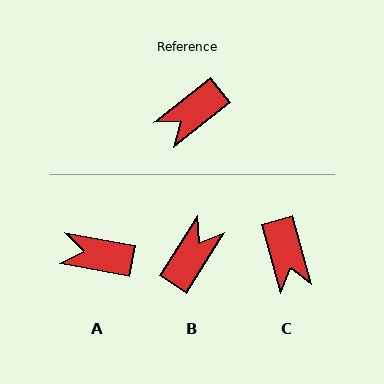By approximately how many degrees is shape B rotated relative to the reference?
Approximately 161 degrees clockwise.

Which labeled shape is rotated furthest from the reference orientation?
B, about 161 degrees away.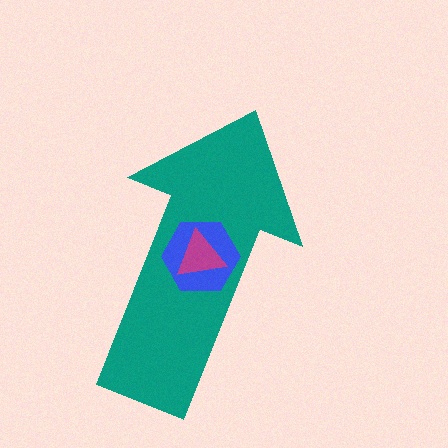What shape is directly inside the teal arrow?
The blue hexagon.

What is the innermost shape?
The magenta triangle.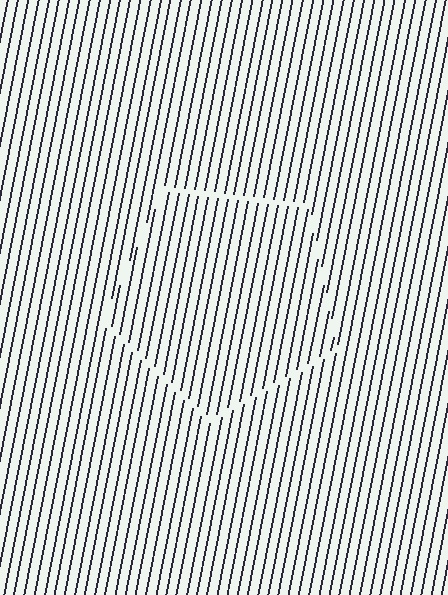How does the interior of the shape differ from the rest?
The interior of the shape contains the same grating, shifted by half a period — the contour is defined by the phase discontinuity where line-ends from the inner and outer gratings abut.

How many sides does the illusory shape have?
5 sides — the line-ends trace a pentagon.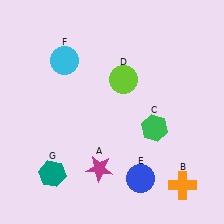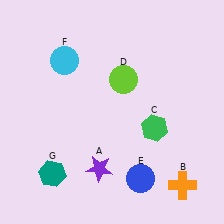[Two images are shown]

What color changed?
The star (A) changed from magenta in Image 1 to purple in Image 2.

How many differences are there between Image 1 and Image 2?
There is 1 difference between the two images.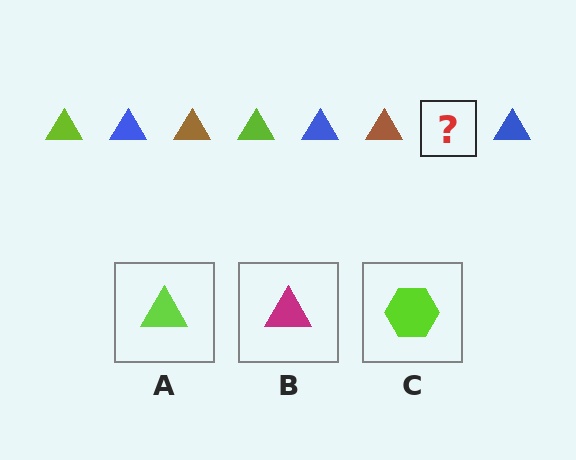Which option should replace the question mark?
Option A.